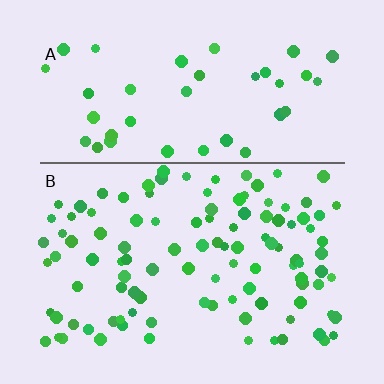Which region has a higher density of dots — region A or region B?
B (the bottom).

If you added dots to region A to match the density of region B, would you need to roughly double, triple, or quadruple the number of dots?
Approximately double.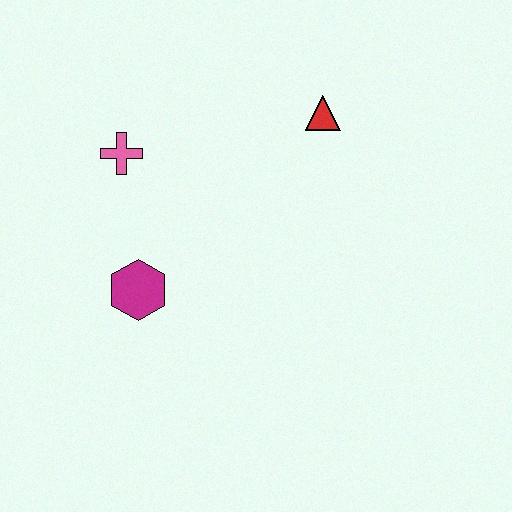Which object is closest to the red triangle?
The pink cross is closest to the red triangle.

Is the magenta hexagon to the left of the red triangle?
Yes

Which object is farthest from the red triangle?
The magenta hexagon is farthest from the red triangle.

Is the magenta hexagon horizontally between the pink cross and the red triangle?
Yes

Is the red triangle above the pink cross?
Yes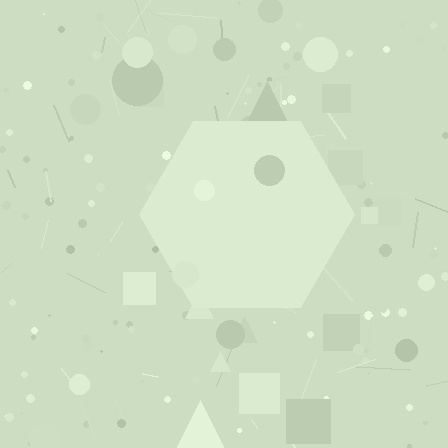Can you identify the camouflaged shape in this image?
The camouflaged shape is a hexagon.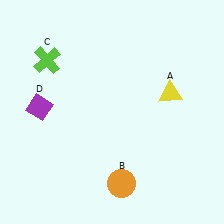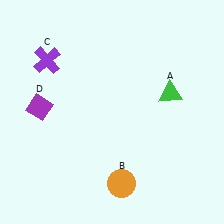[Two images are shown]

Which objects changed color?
A changed from yellow to green. C changed from lime to purple.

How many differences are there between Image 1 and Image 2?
There are 2 differences between the two images.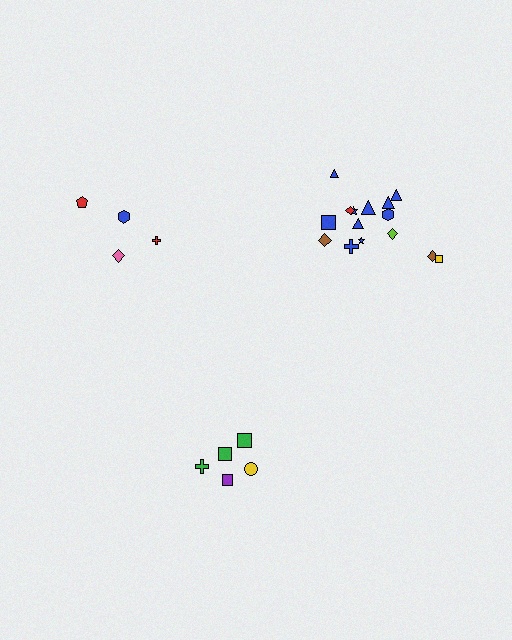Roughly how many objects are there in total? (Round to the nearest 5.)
Roughly 25 objects in total.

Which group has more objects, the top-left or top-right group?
The top-right group.